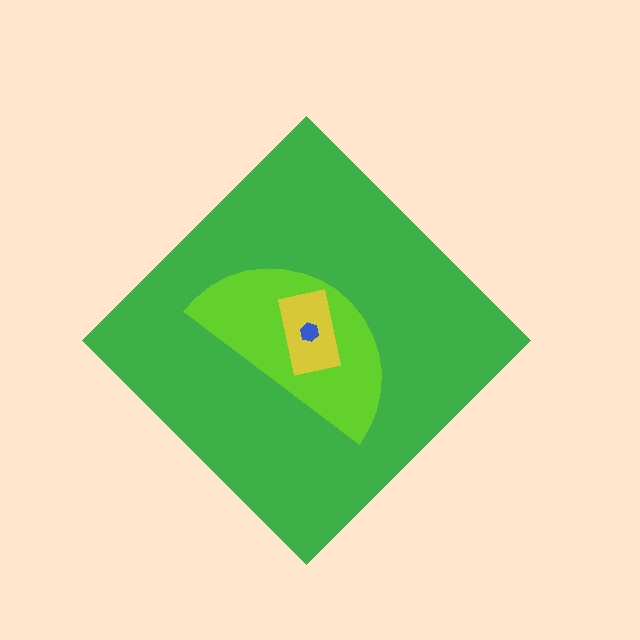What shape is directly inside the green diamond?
The lime semicircle.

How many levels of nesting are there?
4.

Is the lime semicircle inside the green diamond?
Yes.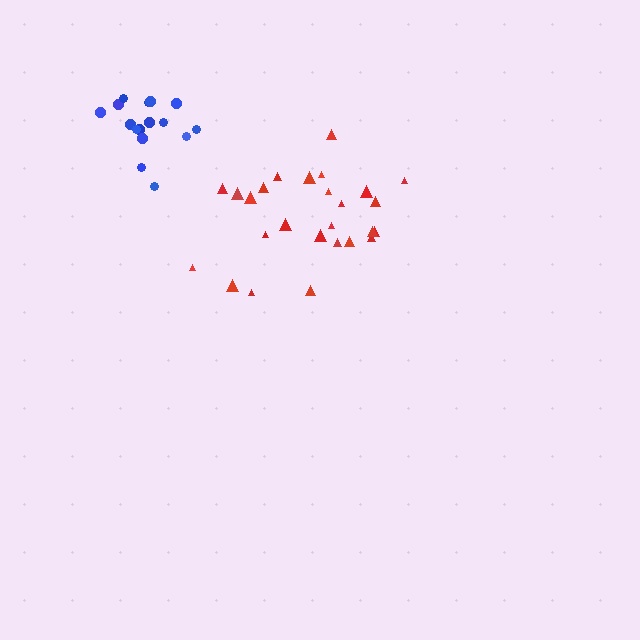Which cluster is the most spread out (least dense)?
Red.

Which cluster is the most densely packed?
Blue.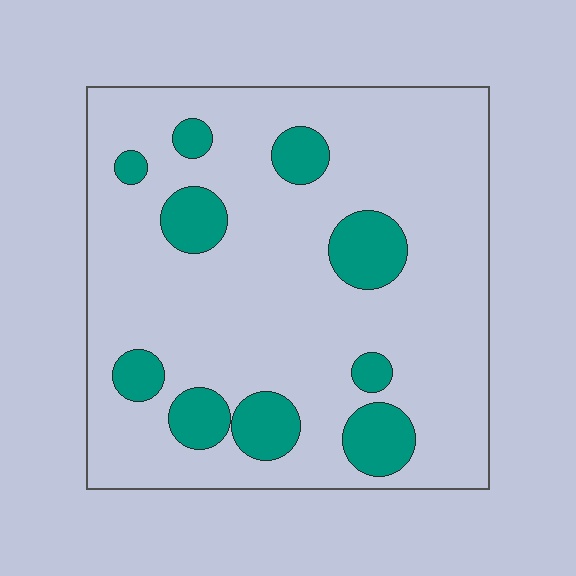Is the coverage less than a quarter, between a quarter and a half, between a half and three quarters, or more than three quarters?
Less than a quarter.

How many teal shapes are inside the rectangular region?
10.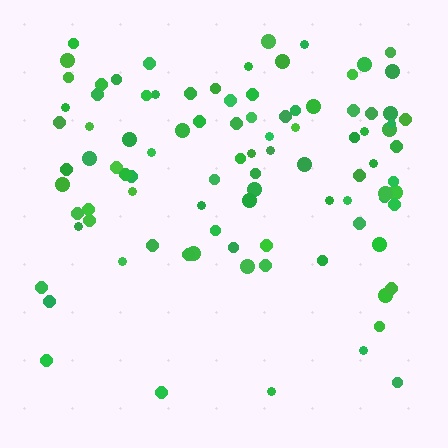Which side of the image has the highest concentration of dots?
The top.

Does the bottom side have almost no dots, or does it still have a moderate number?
Still a moderate number, just noticeably fewer than the top.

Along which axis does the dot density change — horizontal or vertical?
Vertical.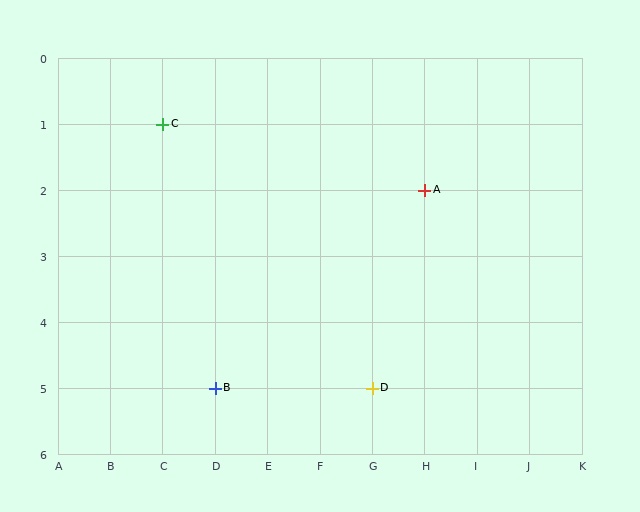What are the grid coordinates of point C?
Point C is at grid coordinates (C, 1).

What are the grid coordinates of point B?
Point B is at grid coordinates (D, 5).